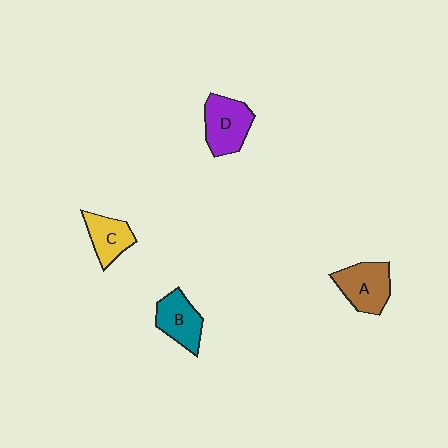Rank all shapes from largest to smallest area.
From largest to smallest: D (purple), A (brown), B (teal), C (yellow).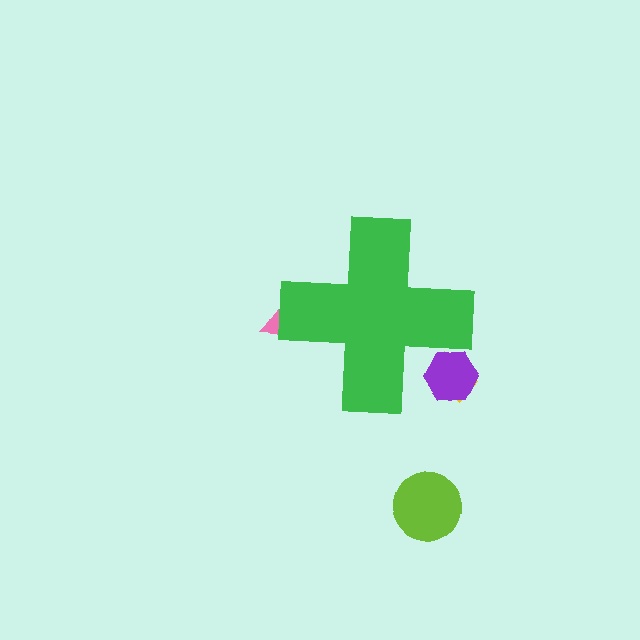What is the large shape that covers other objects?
A green cross.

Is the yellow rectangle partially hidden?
Yes, the yellow rectangle is partially hidden behind the green cross.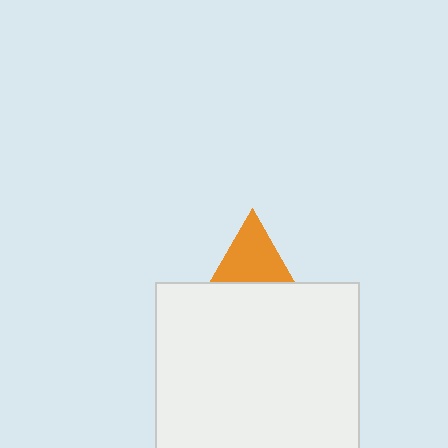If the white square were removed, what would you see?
You would see the complete orange triangle.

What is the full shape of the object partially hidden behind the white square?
The partially hidden object is an orange triangle.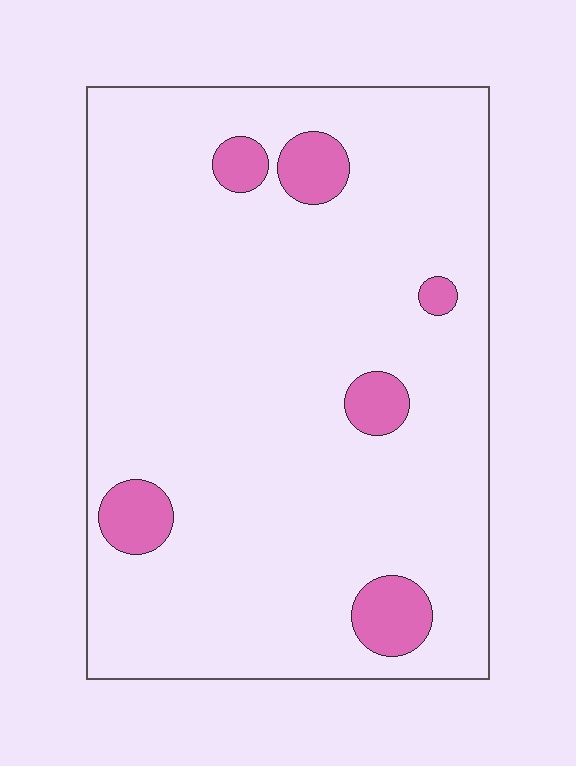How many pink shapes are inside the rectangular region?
6.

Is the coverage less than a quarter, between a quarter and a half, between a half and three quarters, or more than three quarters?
Less than a quarter.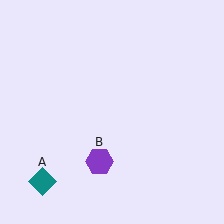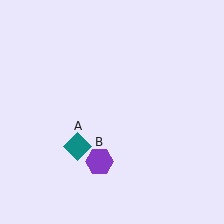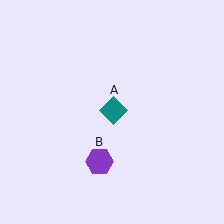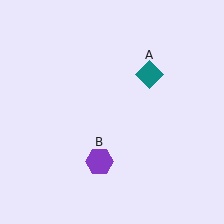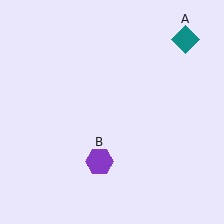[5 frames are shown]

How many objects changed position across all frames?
1 object changed position: teal diamond (object A).